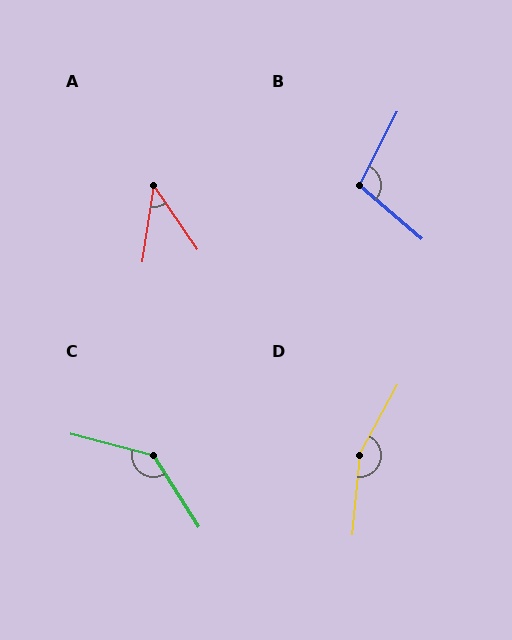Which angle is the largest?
D, at approximately 157 degrees.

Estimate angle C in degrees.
Approximately 137 degrees.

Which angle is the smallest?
A, at approximately 43 degrees.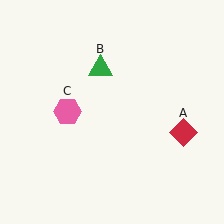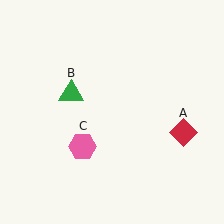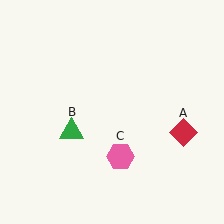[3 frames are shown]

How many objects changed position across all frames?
2 objects changed position: green triangle (object B), pink hexagon (object C).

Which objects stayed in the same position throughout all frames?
Red diamond (object A) remained stationary.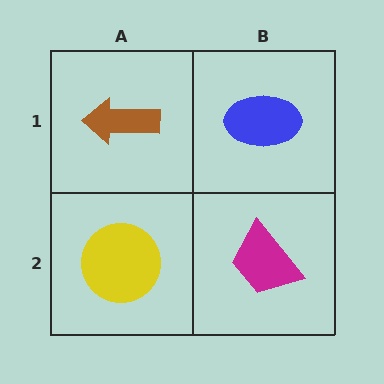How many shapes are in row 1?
2 shapes.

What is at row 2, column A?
A yellow circle.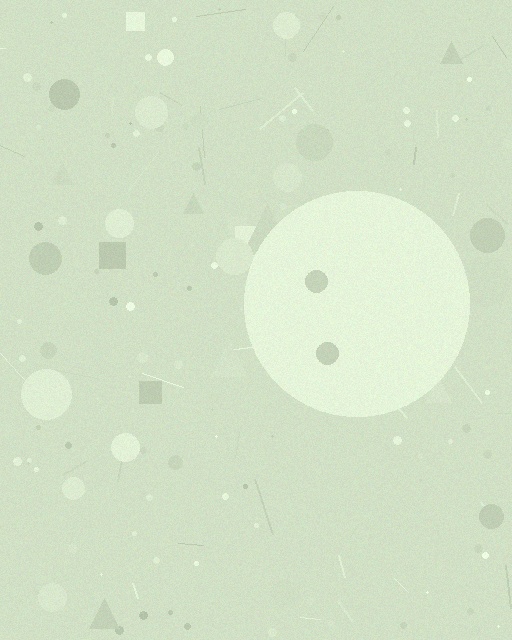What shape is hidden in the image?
A circle is hidden in the image.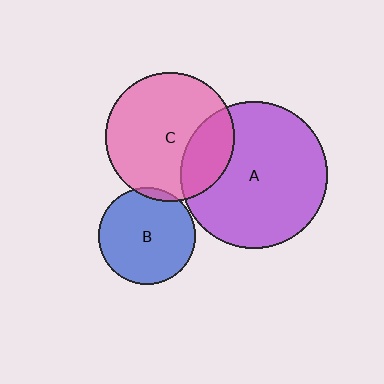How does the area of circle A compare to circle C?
Approximately 1.3 times.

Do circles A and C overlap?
Yes.